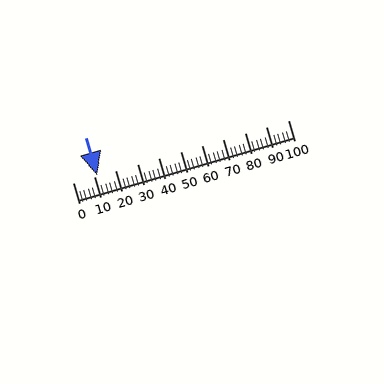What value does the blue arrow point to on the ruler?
The blue arrow points to approximately 12.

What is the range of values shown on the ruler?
The ruler shows values from 0 to 100.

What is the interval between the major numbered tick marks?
The major tick marks are spaced 10 units apart.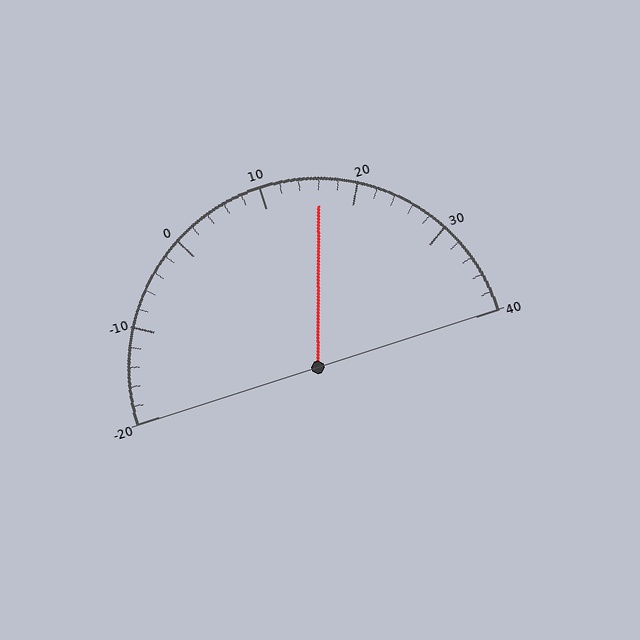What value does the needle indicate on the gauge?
The needle indicates approximately 16.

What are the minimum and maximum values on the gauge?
The gauge ranges from -20 to 40.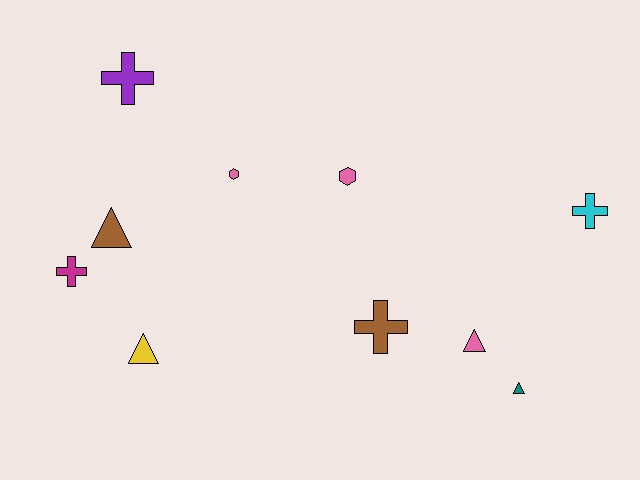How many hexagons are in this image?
There are 2 hexagons.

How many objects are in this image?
There are 10 objects.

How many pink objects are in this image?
There are 3 pink objects.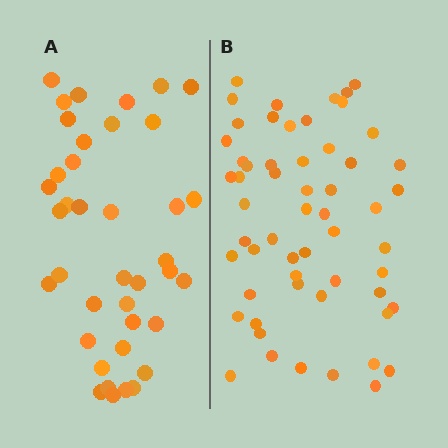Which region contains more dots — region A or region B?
Region B (the right region) has more dots.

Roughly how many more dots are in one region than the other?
Region B has approximately 20 more dots than region A.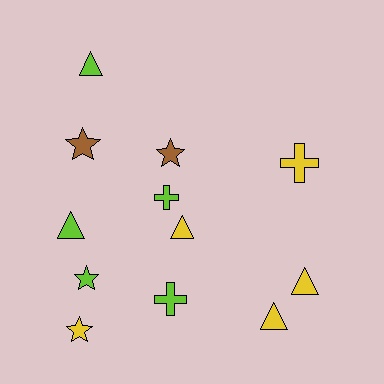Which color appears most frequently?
Lime, with 5 objects.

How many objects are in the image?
There are 12 objects.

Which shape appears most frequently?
Triangle, with 5 objects.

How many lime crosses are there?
There are 2 lime crosses.